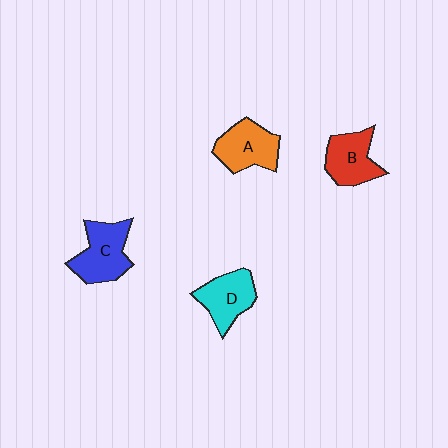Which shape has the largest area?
Shape C (blue).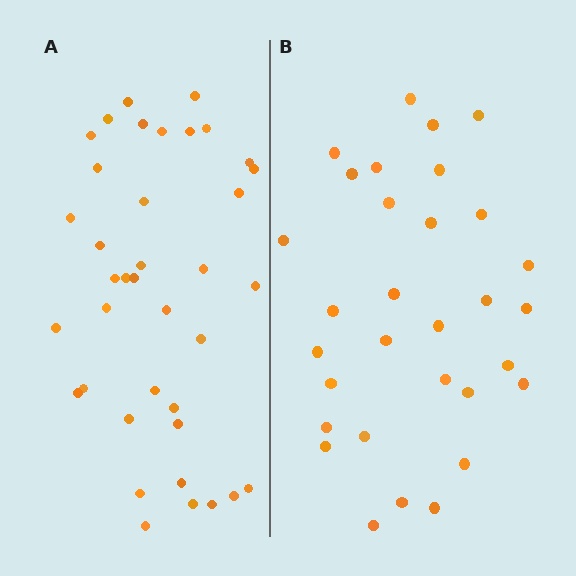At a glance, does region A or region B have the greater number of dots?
Region A (the left region) has more dots.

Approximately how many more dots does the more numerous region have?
Region A has roughly 8 or so more dots than region B.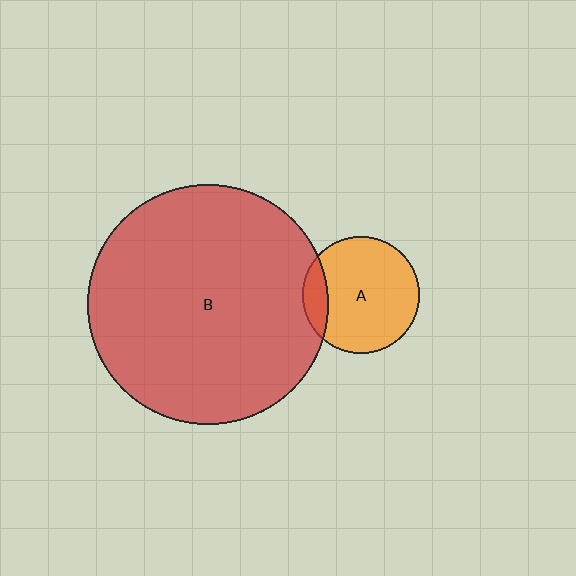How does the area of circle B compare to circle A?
Approximately 4.2 times.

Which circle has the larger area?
Circle B (red).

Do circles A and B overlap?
Yes.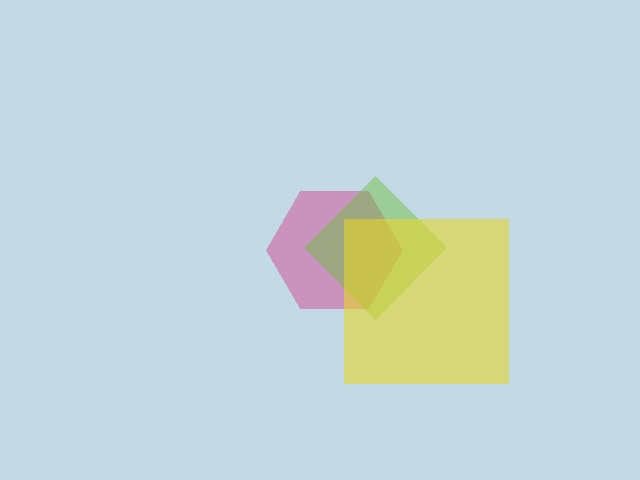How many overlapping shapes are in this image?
There are 3 overlapping shapes in the image.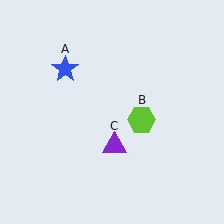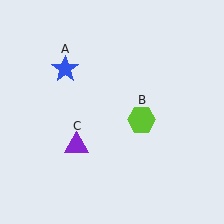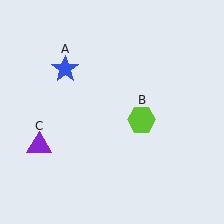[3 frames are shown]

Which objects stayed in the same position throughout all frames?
Blue star (object A) and lime hexagon (object B) remained stationary.